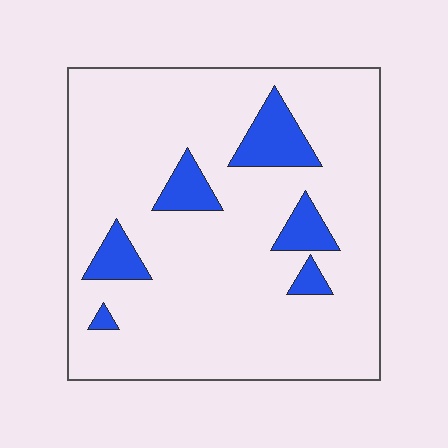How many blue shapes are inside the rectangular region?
6.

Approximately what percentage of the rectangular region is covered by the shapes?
Approximately 10%.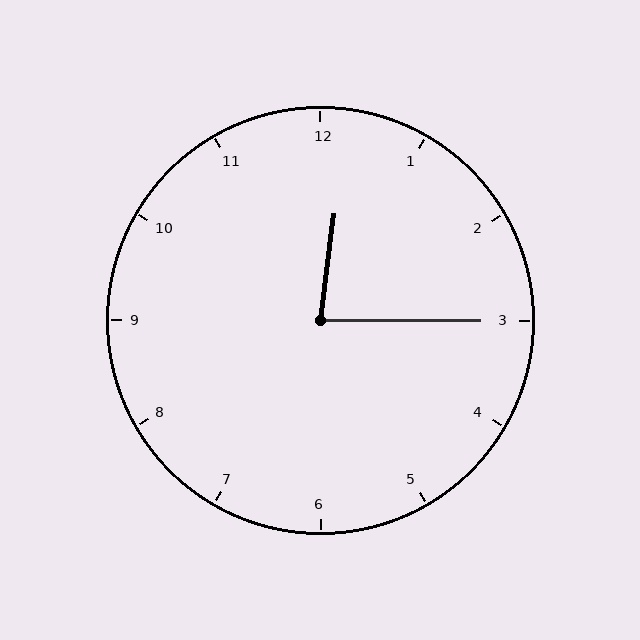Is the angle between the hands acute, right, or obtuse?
It is acute.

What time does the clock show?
12:15.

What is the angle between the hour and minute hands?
Approximately 82 degrees.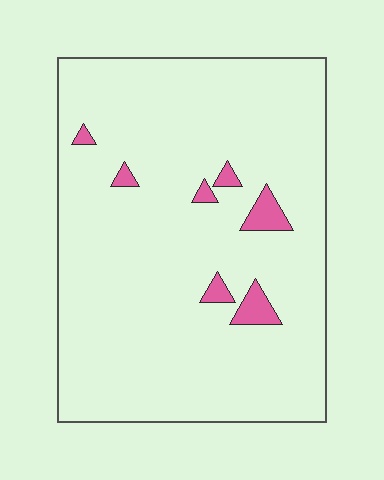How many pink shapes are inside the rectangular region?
7.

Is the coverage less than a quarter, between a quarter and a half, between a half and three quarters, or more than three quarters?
Less than a quarter.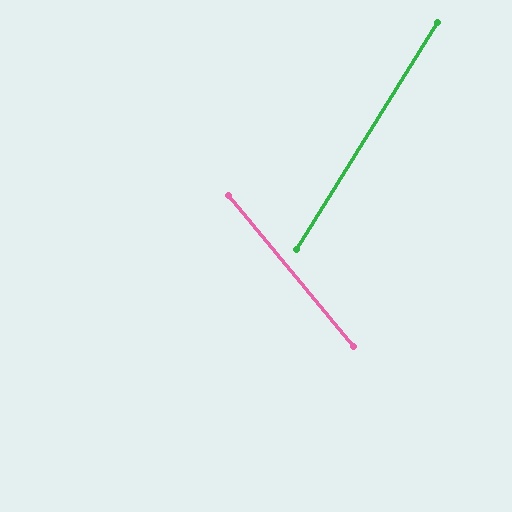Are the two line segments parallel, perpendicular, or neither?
Neither parallel nor perpendicular — they differ by about 71°.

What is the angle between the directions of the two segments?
Approximately 71 degrees.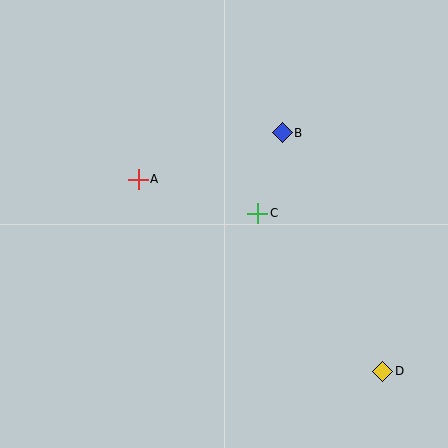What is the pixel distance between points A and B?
The distance between A and B is 151 pixels.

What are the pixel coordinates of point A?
Point A is at (138, 179).